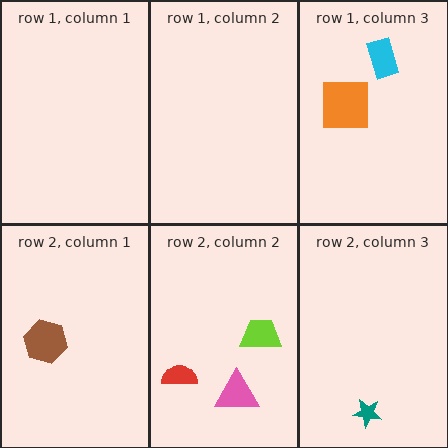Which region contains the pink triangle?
The row 2, column 2 region.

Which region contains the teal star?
The row 2, column 3 region.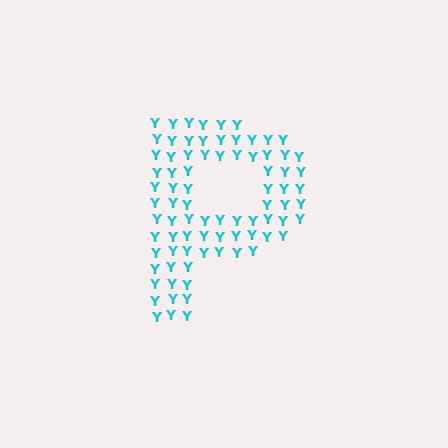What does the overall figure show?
The overall figure shows the letter P.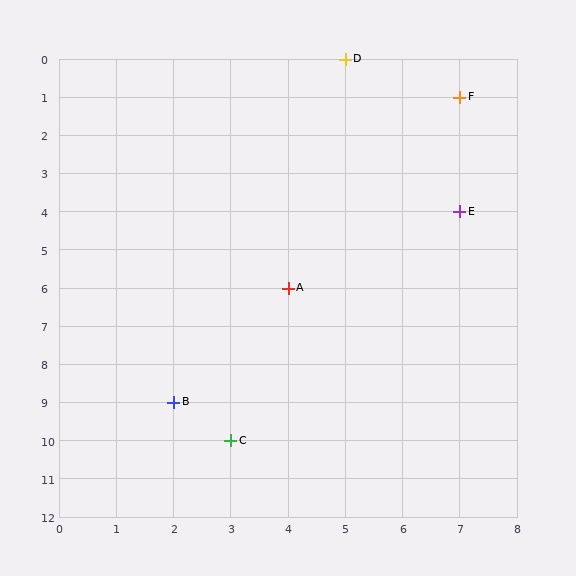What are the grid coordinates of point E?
Point E is at grid coordinates (7, 4).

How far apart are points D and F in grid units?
Points D and F are 2 columns and 1 row apart (about 2.2 grid units diagonally).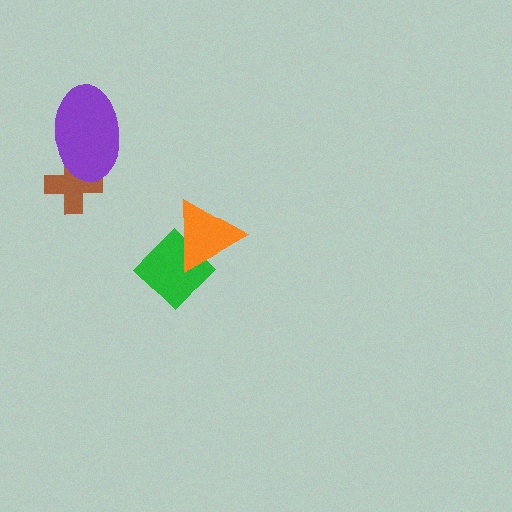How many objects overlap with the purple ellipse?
1 object overlaps with the purple ellipse.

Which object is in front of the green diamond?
The orange triangle is in front of the green diamond.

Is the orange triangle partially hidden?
No, no other shape covers it.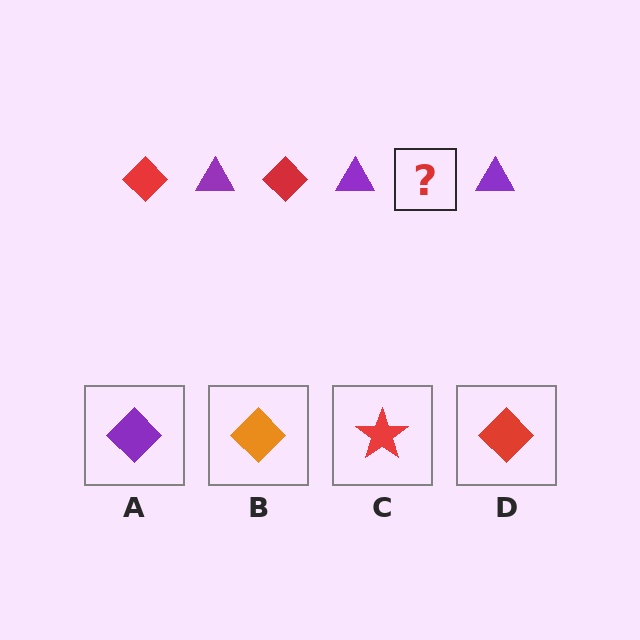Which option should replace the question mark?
Option D.